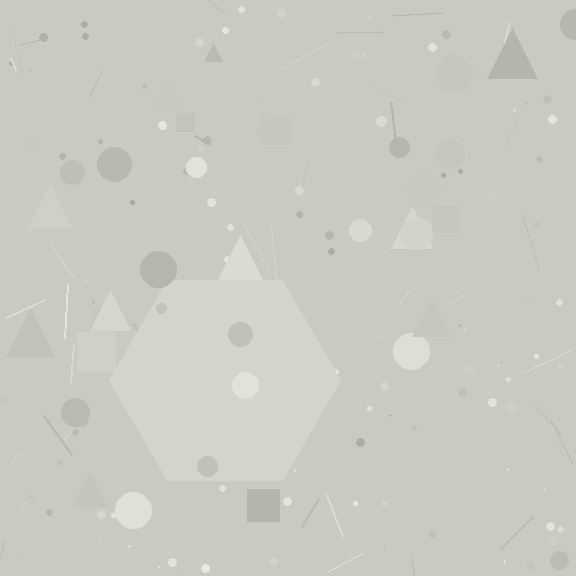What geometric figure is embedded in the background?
A hexagon is embedded in the background.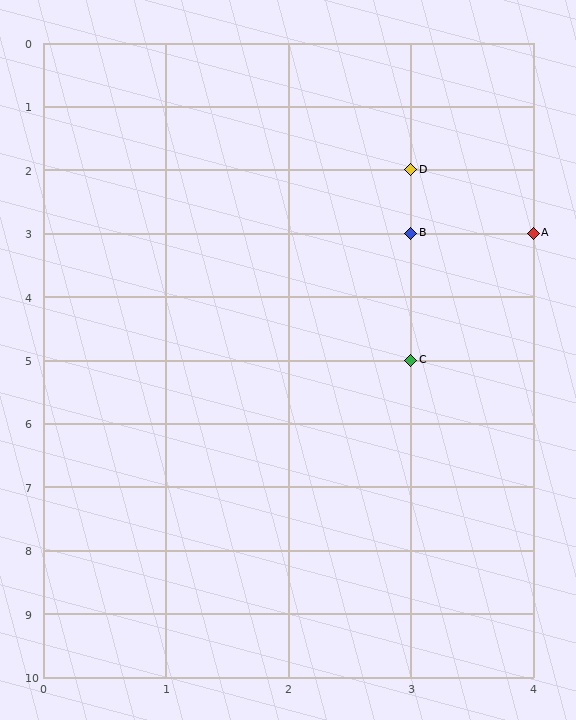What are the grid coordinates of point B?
Point B is at grid coordinates (3, 3).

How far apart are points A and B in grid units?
Points A and B are 1 column apart.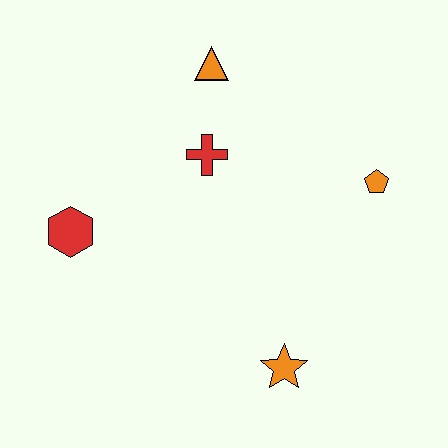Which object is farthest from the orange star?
The orange triangle is farthest from the orange star.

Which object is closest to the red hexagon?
The red cross is closest to the red hexagon.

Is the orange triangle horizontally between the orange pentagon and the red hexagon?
Yes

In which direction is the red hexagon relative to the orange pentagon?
The red hexagon is to the left of the orange pentagon.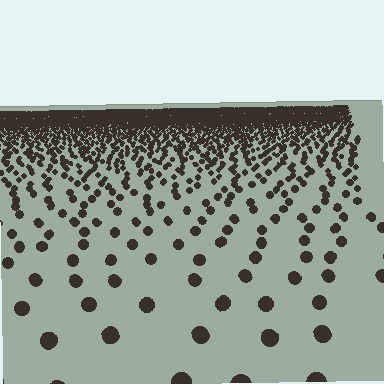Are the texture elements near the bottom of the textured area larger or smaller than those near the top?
Larger. Near the bottom, elements are closer to the viewer and appear at a bigger on-screen size.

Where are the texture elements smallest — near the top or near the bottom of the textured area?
Near the top.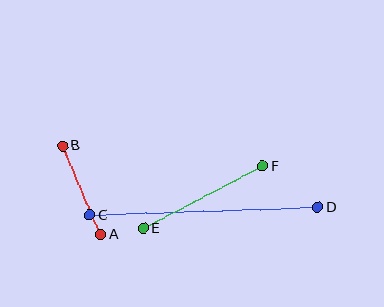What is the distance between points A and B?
The distance is approximately 96 pixels.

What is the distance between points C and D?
The distance is approximately 228 pixels.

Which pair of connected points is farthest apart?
Points C and D are farthest apart.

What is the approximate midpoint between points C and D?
The midpoint is at approximately (204, 211) pixels.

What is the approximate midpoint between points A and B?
The midpoint is at approximately (82, 190) pixels.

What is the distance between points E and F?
The distance is approximately 135 pixels.